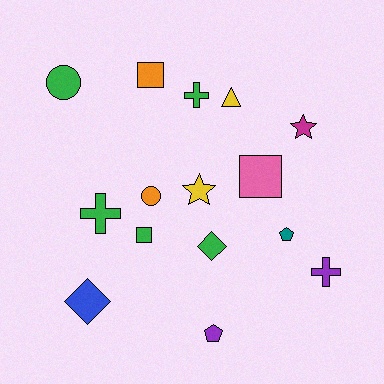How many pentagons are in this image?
There are 2 pentagons.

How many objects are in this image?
There are 15 objects.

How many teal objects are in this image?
There is 1 teal object.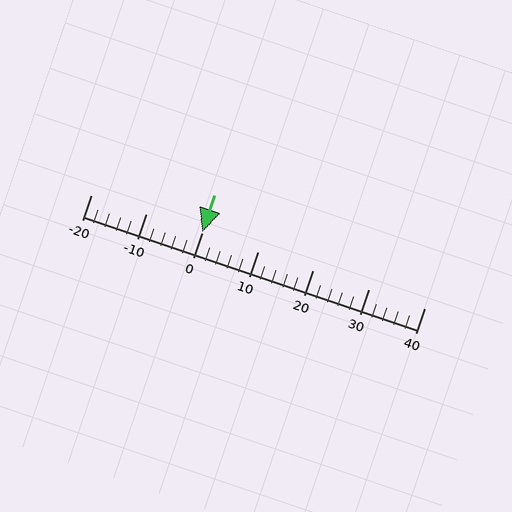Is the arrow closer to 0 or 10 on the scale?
The arrow is closer to 0.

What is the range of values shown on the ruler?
The ruler shows values from -20 to 40.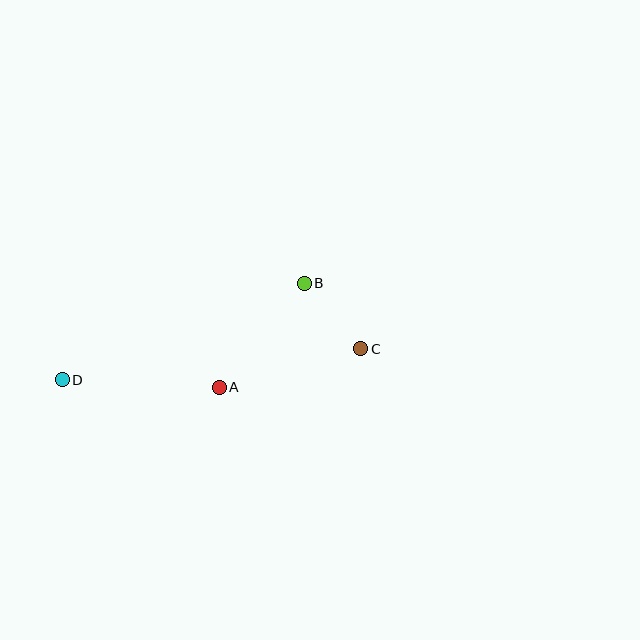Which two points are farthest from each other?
Points C and D are farthest from each other.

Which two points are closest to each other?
Points B and C are closest to each other.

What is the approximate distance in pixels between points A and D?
The distance between A and D is approximately 157 pixels.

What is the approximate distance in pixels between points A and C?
The distance between A and C is approximately 147 pixels.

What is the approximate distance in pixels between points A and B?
The distance between A and B is approximately 134 pixels.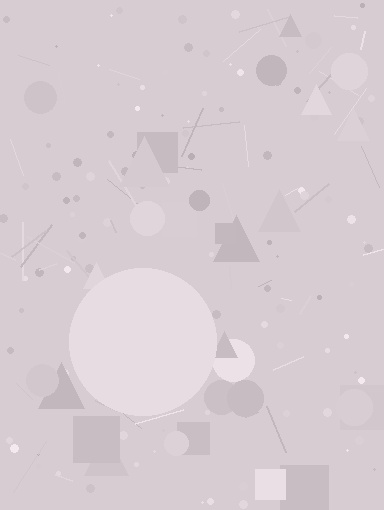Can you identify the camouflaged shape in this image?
The camouflaged shape is a circle.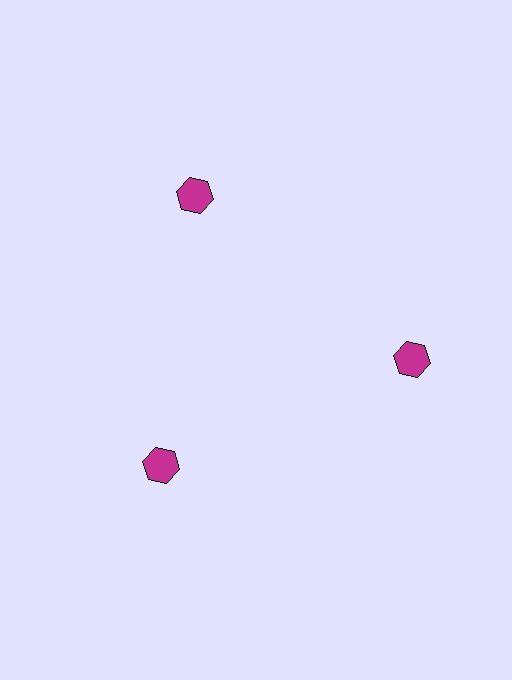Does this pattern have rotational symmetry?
Yes, this pattern has 3-fold rotational symmetry. It looks the same after rotating 120 degrees around the center.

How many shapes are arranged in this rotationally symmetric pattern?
There are 3 shapes, arranged in 3 groups of 1.